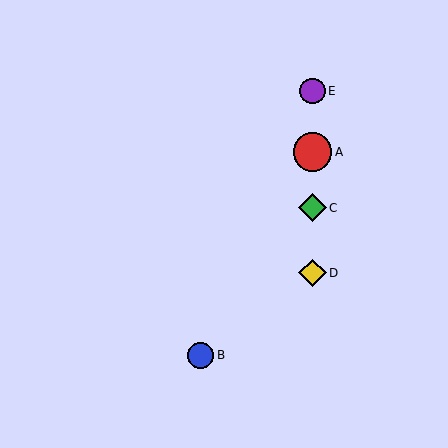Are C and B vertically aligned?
No, C is at x≈312 and B is at x≈200.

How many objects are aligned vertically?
4 objects (A, C, D, E) are aligned vertically.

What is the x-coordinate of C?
Object C is at x≈312.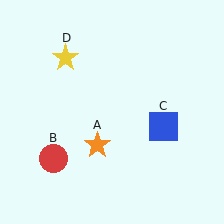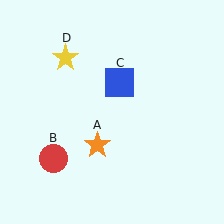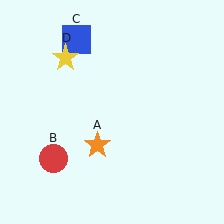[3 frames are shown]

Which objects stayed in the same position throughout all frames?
Orange star (object A) and red circle (object B) and yellow star (object D) remained stationary.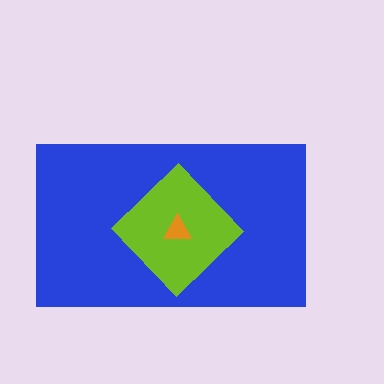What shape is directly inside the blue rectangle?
The lime diamond.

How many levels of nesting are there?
3.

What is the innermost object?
The orange triangle.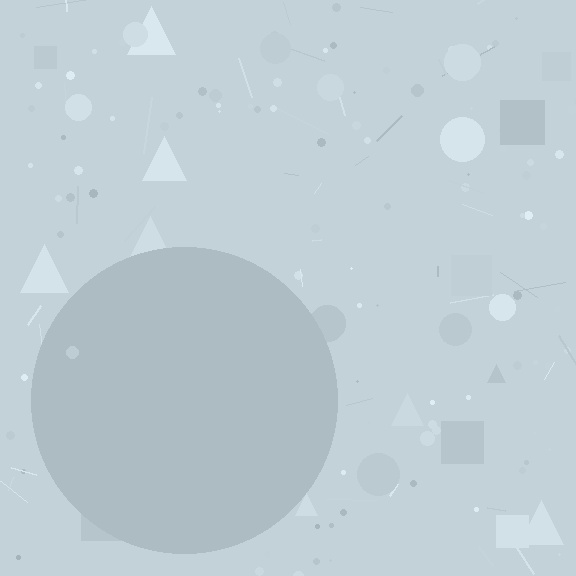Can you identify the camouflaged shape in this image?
The camouflaged shape is a circle.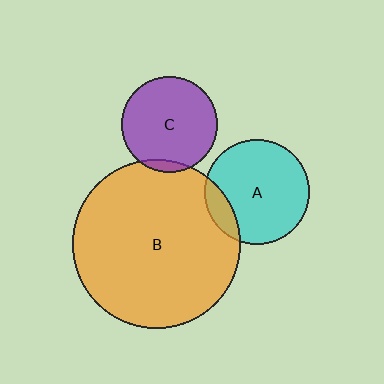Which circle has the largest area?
Circle B (orange).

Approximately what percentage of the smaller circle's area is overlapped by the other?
Approximately 5%.